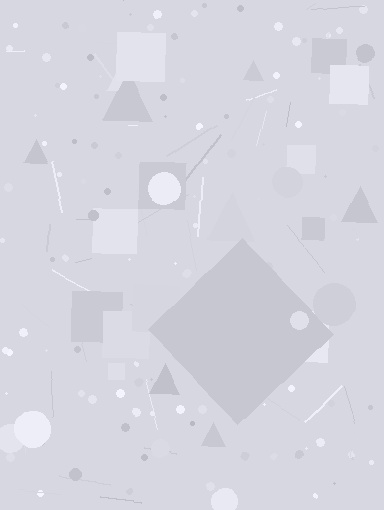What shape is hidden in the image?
A diamond is hidden in the image.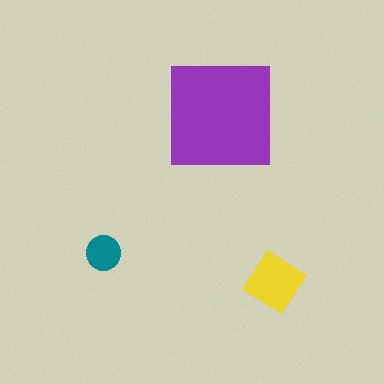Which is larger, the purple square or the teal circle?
The purple square.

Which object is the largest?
The purple square.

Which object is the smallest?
The teal circle.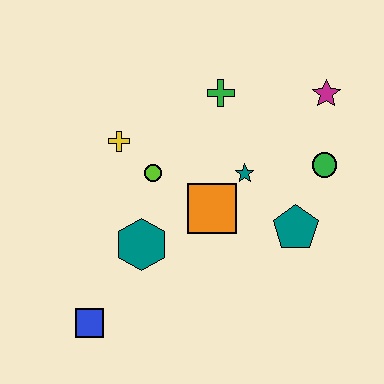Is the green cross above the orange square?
Yes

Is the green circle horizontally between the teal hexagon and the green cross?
No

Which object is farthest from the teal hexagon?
The magenta star is farthest from the teal hexagon.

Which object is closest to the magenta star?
The green circle is closest to the magenta star.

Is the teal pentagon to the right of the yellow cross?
Yes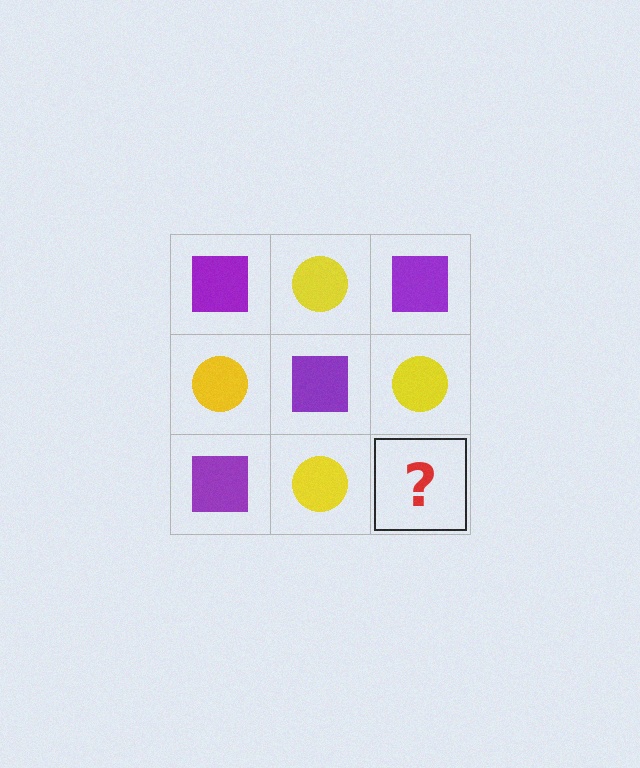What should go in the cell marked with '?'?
The missing cell should contain a purple square.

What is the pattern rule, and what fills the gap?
The rule is that it alternates purple square and yellow circle in a checkerboard pattern. The gap should be filled with a purple square.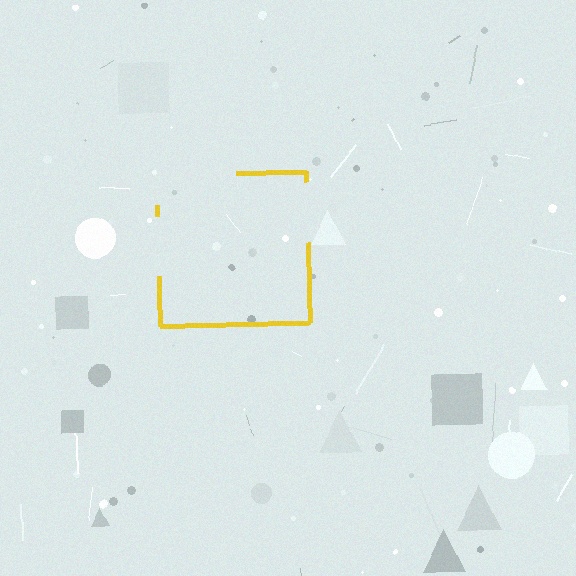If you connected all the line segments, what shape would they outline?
They would outline a square.